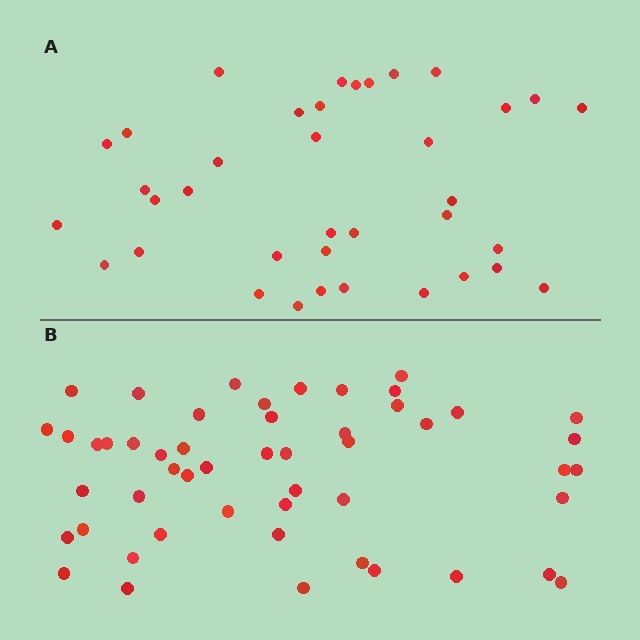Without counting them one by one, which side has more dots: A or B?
Region B (the bottom region) has more dots.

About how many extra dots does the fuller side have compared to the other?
Region B has approximately 15 more dots than region A.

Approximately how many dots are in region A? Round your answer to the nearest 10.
About 40 dots. (The exact count is 37, which rounds to 40.)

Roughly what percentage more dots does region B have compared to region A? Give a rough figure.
About 40% more.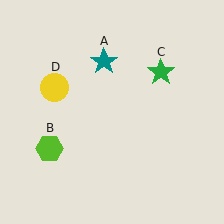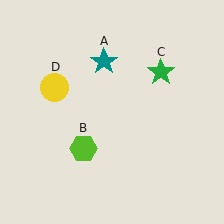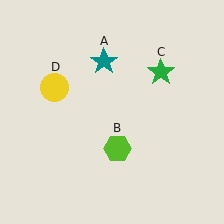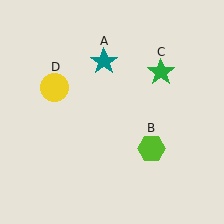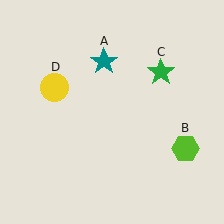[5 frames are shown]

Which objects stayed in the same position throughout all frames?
Teal star (object A) and green star (object C) and yellow circle (object D) remained stationary.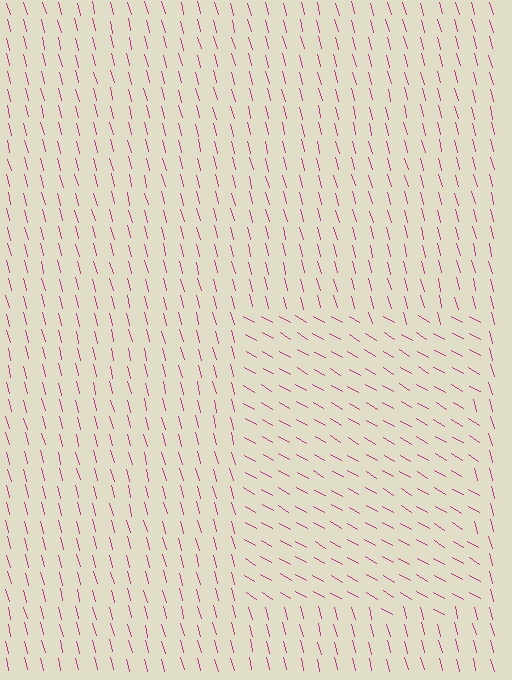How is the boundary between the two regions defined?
The boundary is defined purely by a change in line orientation (approximately 45 degrees difference). All lines are the same color and thickness.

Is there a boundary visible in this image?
Yes, there is a texture boundary formed by a change in line orientation.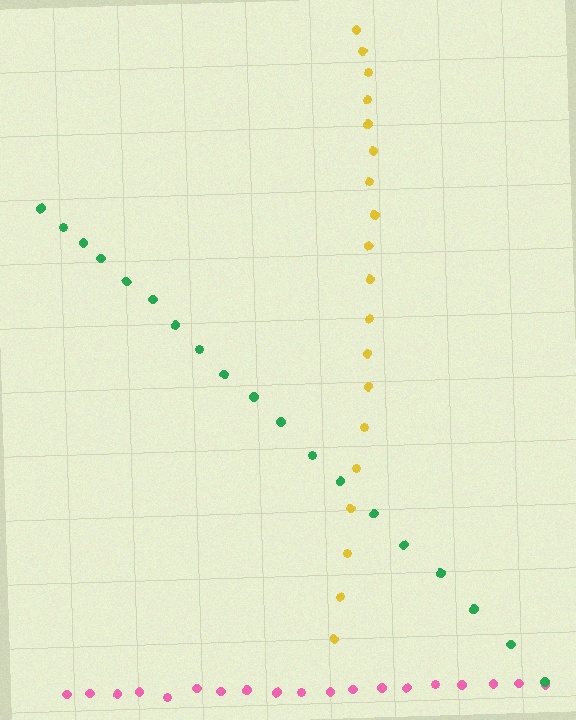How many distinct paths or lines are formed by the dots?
There are 3 distinct paths.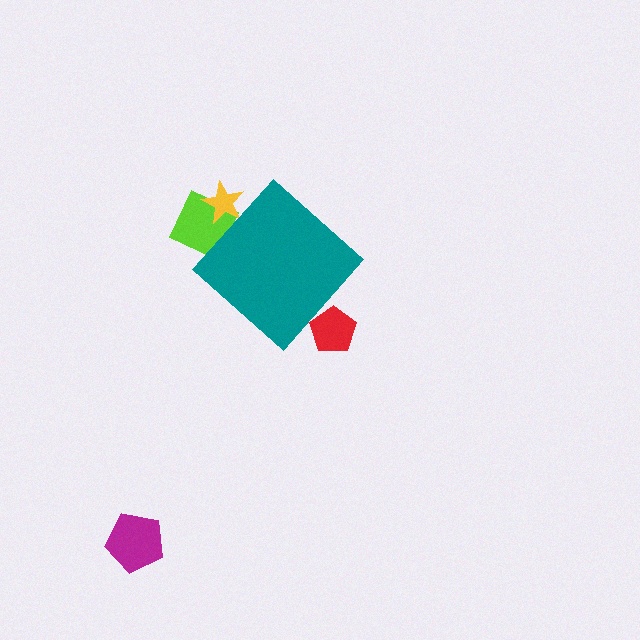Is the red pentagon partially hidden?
Yes, the red pentagon is partially hidden behind the teal diamond.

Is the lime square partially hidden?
Yes, the lime square is partially hidden behind the teal diamond.